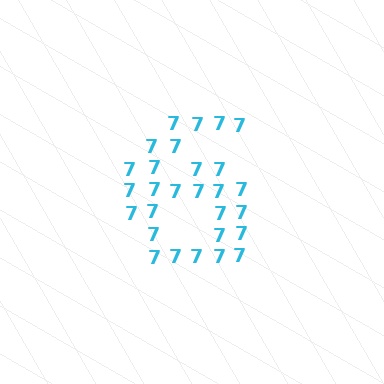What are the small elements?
The small elements are digit 7's.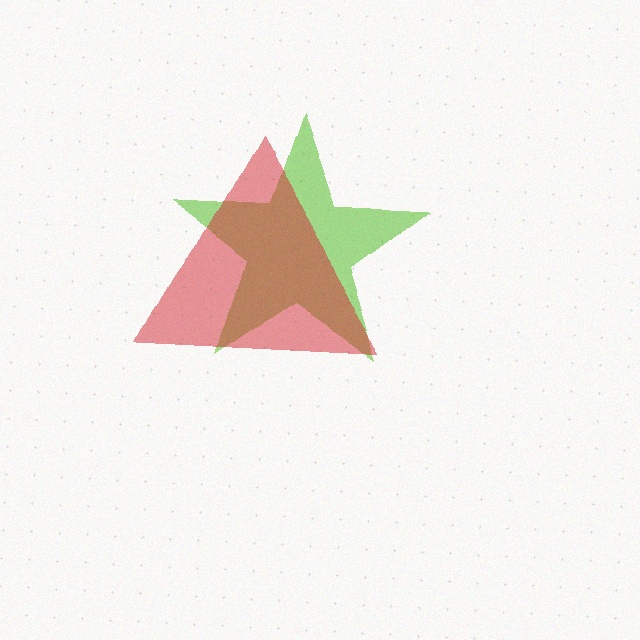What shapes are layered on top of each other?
The layered shapes are: a lime star, a red triangle.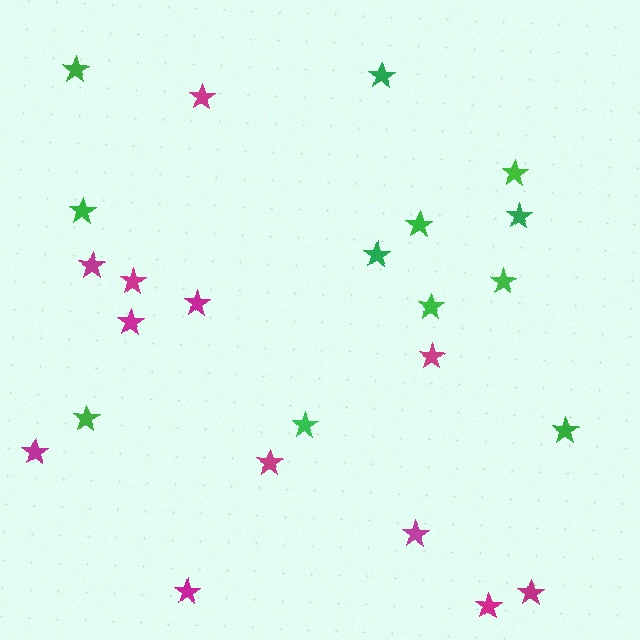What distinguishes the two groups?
There are 2 groups: one group of magenta stars (12) and one group of green stars (12).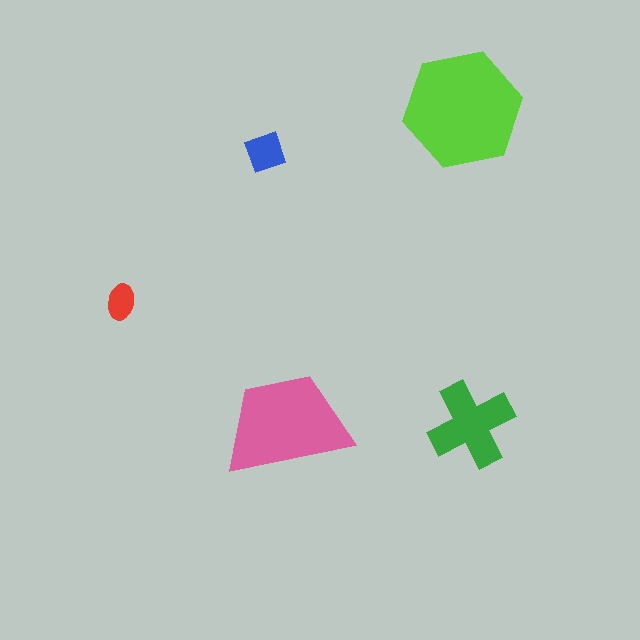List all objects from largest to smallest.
The lime hexagon, the pink trapezoid, the green cross, the blue diamond, the red ellipse.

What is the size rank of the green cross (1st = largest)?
3rd.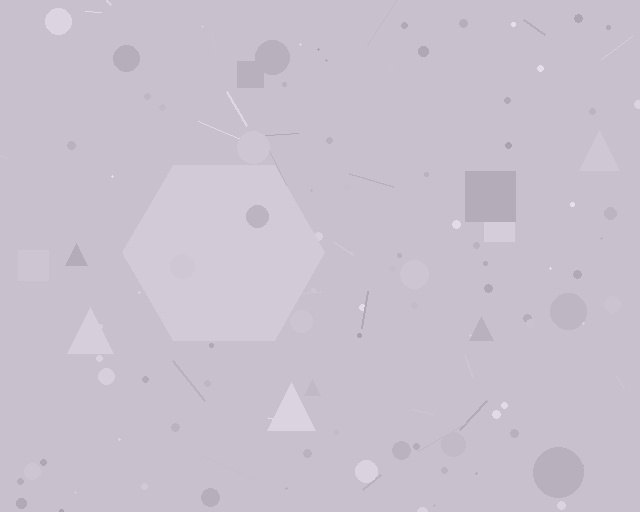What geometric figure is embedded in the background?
A hexagon is embedded in the background.